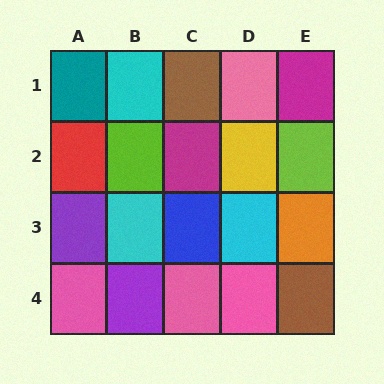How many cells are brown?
2 cells are brown.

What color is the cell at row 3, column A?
Purple.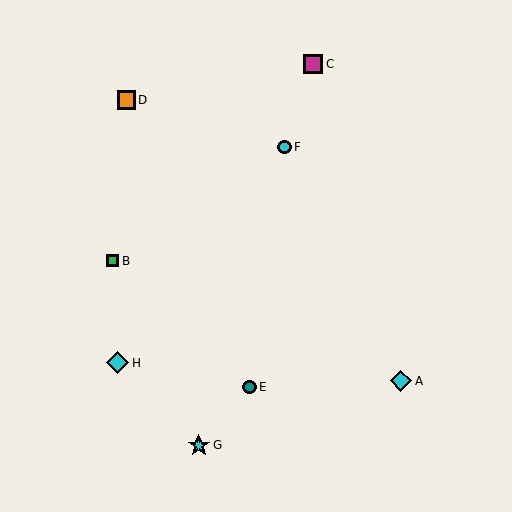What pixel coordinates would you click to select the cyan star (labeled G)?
Click at (199, 445) to select the cyan star G.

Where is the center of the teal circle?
The center of the teal circle is at (250, 387).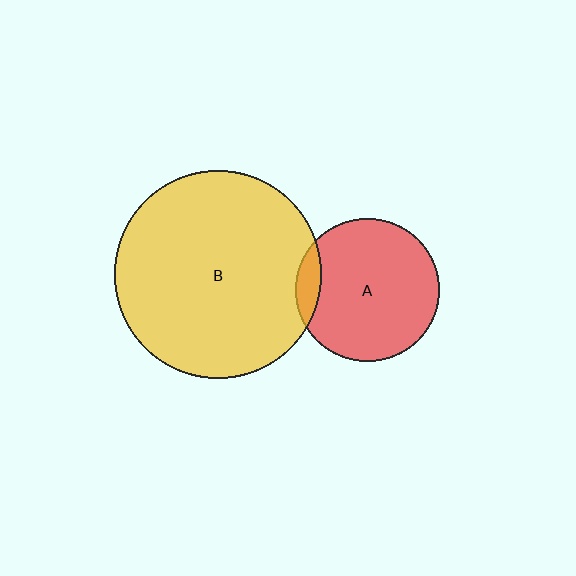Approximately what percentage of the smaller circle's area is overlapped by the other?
Approximately 10%.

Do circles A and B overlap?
Yes.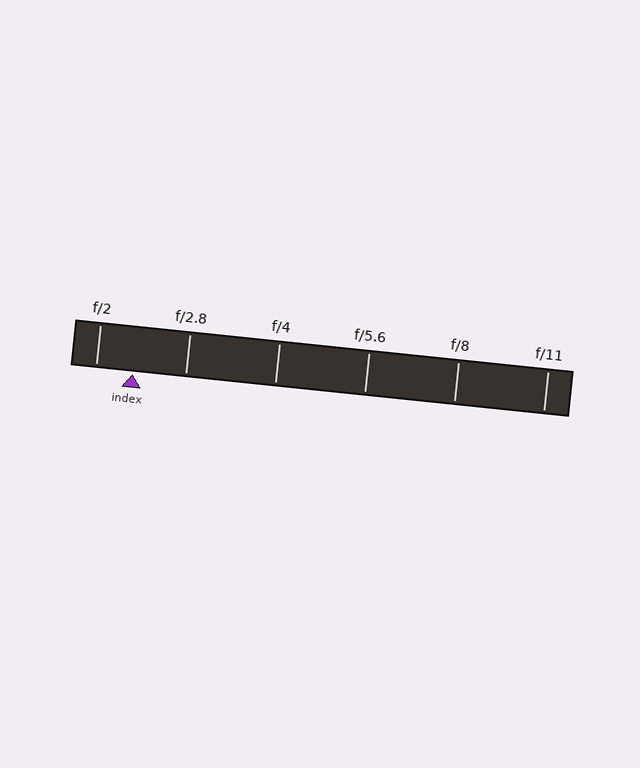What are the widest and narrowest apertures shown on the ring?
The widest aperture shown is f/2 and the narrowest is f/11.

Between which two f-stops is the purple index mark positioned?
The index mark is between f/2 and f/2.8.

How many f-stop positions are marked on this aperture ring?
There are 6 f-stop positions marked.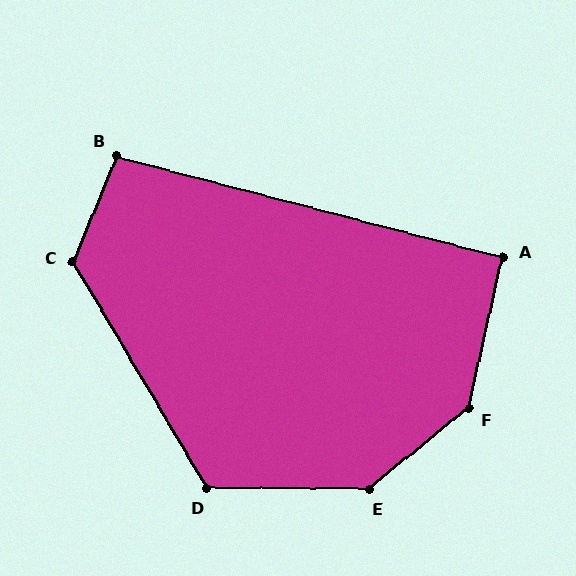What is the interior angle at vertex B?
Approximately 98 degrees (obtuse).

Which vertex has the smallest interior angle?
A, at approximately 92 degrees.